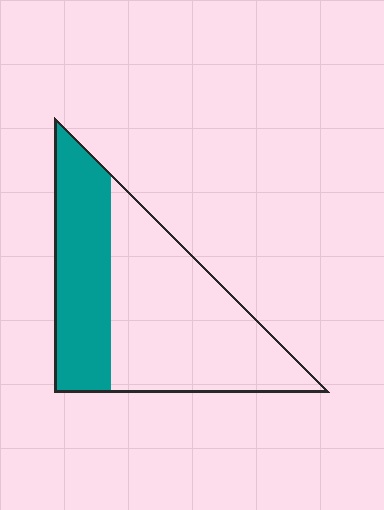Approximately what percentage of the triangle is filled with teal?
Approximately 35%.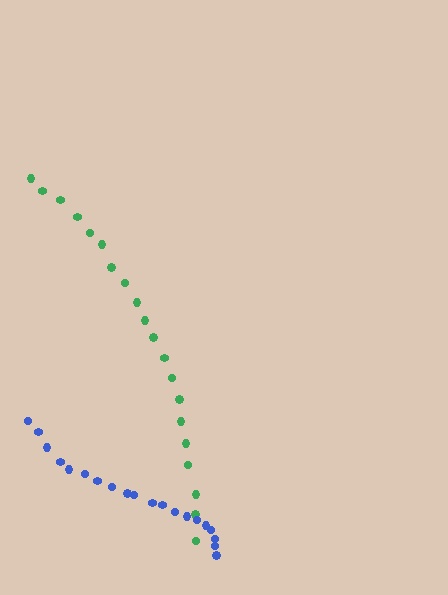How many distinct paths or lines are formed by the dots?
There are 2 distinct paths.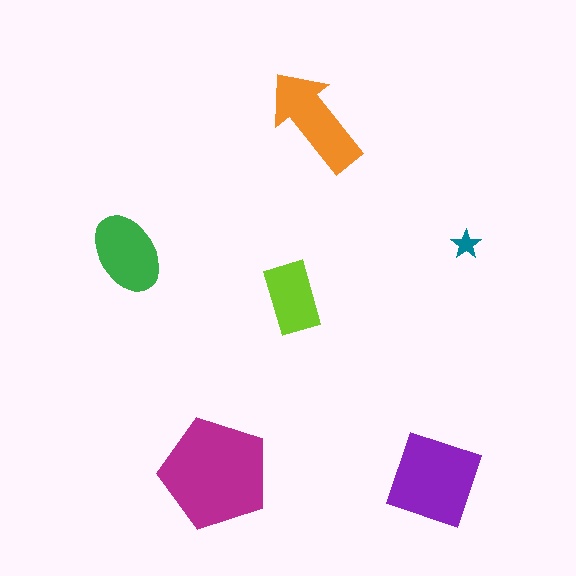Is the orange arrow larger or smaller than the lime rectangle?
Larger.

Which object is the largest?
The magenta pentagon.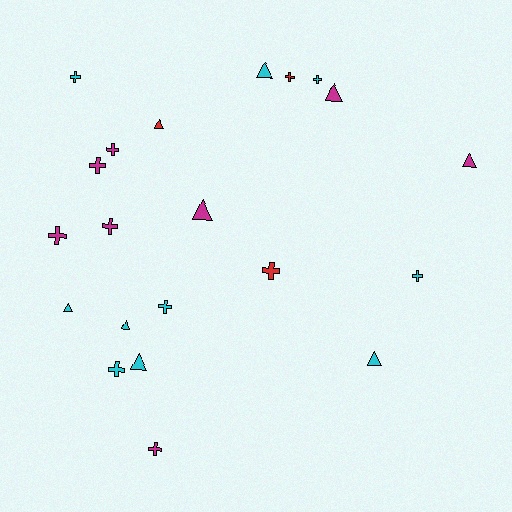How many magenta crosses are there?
There are 5 magenta crosses.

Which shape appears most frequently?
Cross, with 12 objects.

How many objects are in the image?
There are 21 objects.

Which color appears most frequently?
Cyan, with 10 objects.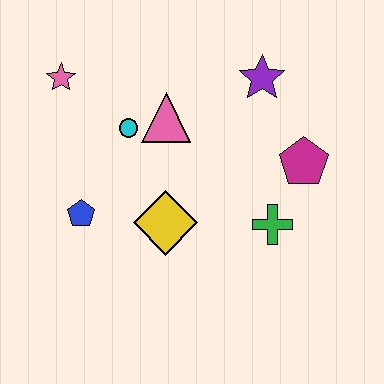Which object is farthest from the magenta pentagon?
The pink star is farthest from the magenta pentagon.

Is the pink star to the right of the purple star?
No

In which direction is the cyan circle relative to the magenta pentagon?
The cyan circle is to the left of the magenta pentagon.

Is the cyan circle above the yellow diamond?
Yes